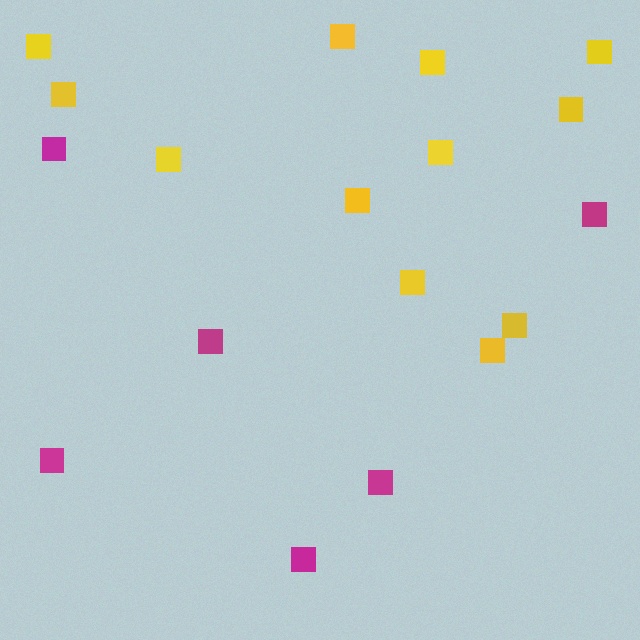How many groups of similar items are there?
There are 2 groups: one group of yellow squares (12) and one group of magenta squares (6).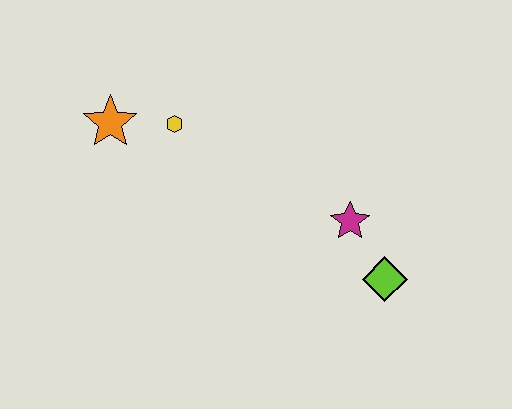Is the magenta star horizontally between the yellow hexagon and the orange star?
No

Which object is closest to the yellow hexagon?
The orange star is closest to the yellow hexagon.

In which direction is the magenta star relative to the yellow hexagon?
The magenta star is to the right of the yellow hexagon.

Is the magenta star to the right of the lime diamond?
No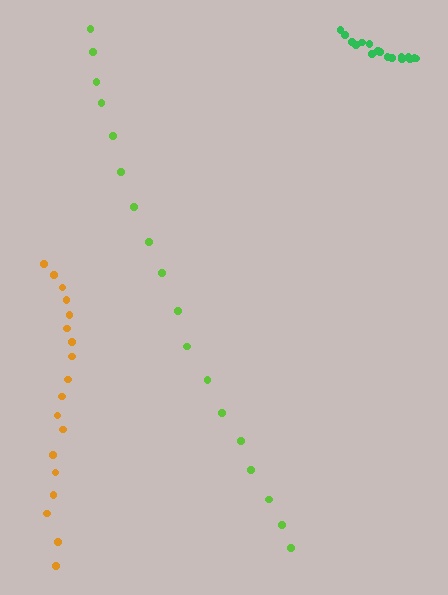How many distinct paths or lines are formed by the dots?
There are 3 distinct paths.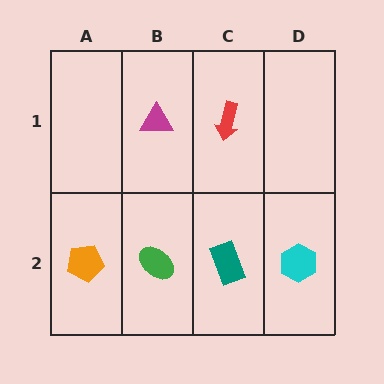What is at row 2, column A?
An orange pentagon.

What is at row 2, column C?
A teal rectangle.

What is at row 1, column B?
A magenta triangle.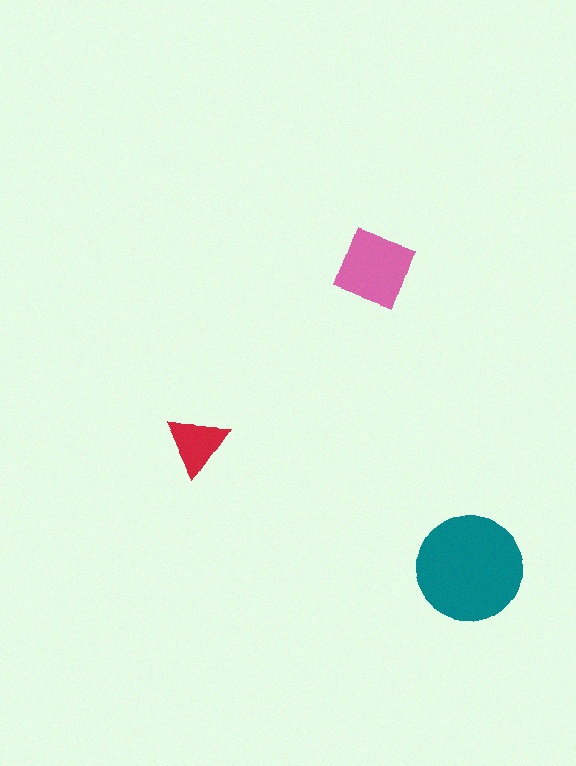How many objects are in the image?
There are 3 objects in the image.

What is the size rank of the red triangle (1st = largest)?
3rd.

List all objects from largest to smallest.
The teal circle, the pink diamond, the red triangle.